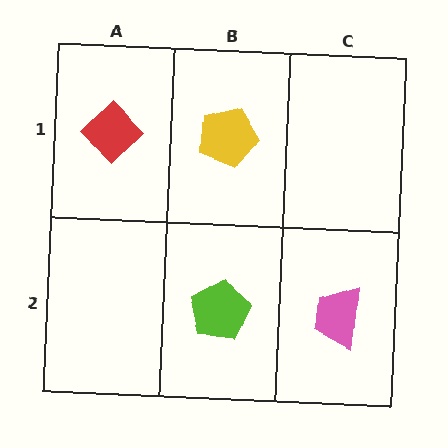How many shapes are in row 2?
2 shapes.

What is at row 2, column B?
A lime pentagon.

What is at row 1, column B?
A yellow pentagon.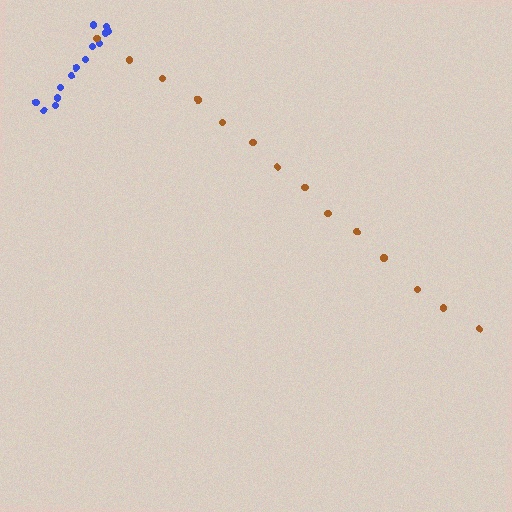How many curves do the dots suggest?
There are 2 distinct paths.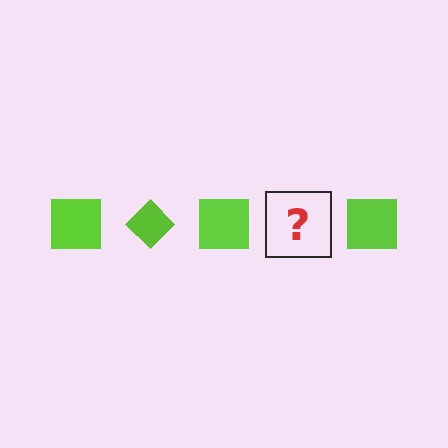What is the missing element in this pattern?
The missing element is a lime diamond.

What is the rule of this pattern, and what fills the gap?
The rule is that the pattern cycles through square, diamond shapes in lime. The gap should be filled with a lime diamond.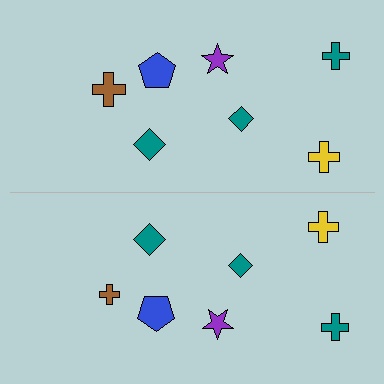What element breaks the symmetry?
The brown cross on the bottom side has a different size than its mirror counterpart.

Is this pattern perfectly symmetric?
No, the pattern is not perfectly symmetric. The brown cross on the bottom side has a different size than its mirror counterpart.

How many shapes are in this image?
There are 14 shapes in this image.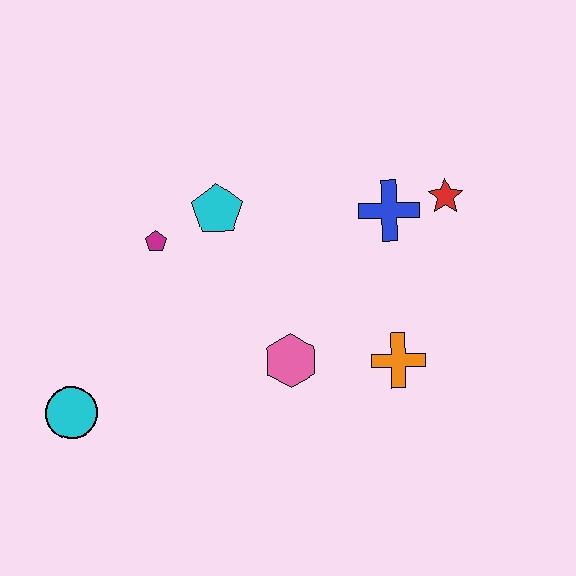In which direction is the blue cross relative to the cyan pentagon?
The blue cross is to the right of the cyan pentagon.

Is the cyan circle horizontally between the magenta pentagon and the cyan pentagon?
No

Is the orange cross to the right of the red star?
No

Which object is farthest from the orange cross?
The cyan circle is farthest from the orange cross.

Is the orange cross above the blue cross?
No